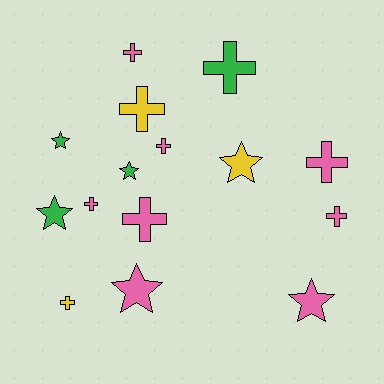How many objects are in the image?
There are 15 objects.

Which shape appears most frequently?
Cross, with 9 objects.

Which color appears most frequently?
Pink, with 8 objects.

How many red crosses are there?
There are no red crosses.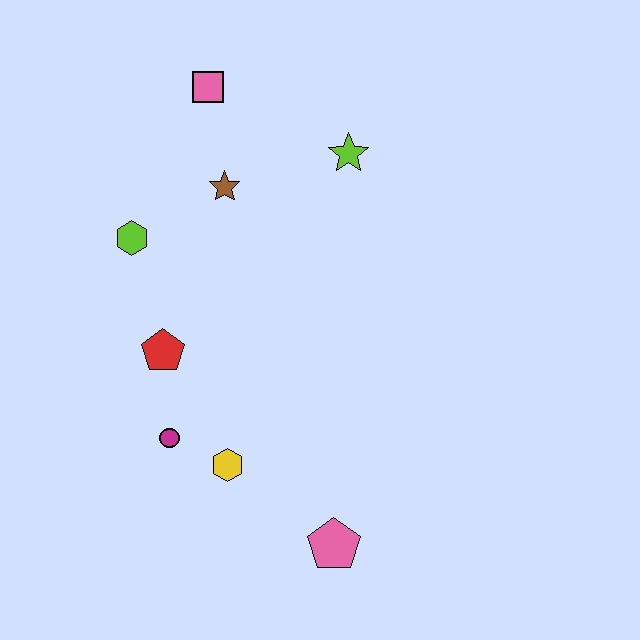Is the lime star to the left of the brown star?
No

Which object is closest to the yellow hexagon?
The magenta circle is closest to the yellow hexagon.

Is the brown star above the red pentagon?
Yes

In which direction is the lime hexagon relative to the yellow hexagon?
The lime hexagon is above the yellow hexagon.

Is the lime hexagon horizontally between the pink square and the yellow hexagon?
No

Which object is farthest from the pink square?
The pink pentagon is farthest from the pink square.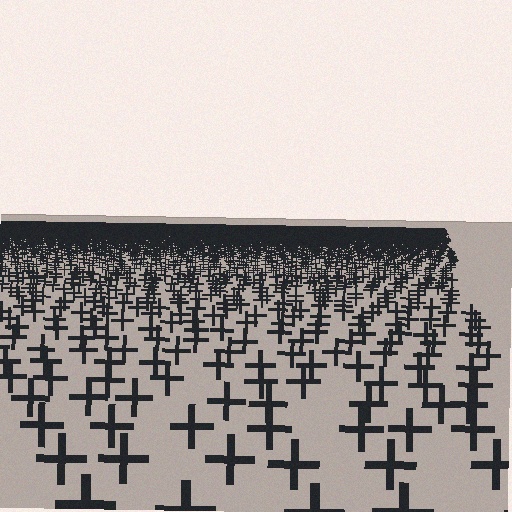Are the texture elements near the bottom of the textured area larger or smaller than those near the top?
Larger. Near the bottom, elements are closer to the viewer and appear at a bigger on-screen size.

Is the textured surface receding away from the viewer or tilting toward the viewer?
The surface is receding away from the viewer. Texture elements get smaller and denser toward the top.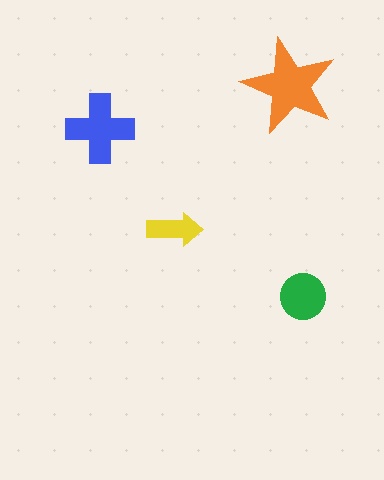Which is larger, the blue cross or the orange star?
The orange star.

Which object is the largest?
The orange star.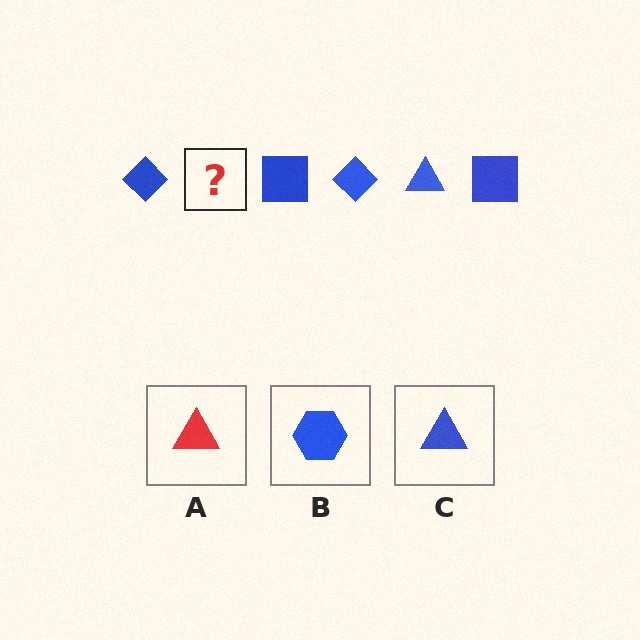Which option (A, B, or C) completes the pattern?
C.